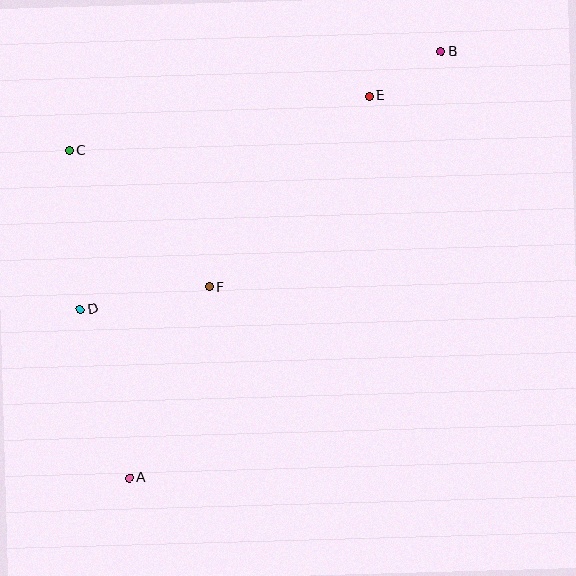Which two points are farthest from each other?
Points A and B are farthest from each other.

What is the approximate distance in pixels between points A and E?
The distance between A and E is approximately 450 pixels.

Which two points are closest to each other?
Points B and E are closest to each other.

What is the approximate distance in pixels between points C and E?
The distance between C and E is approximately 304 pixels.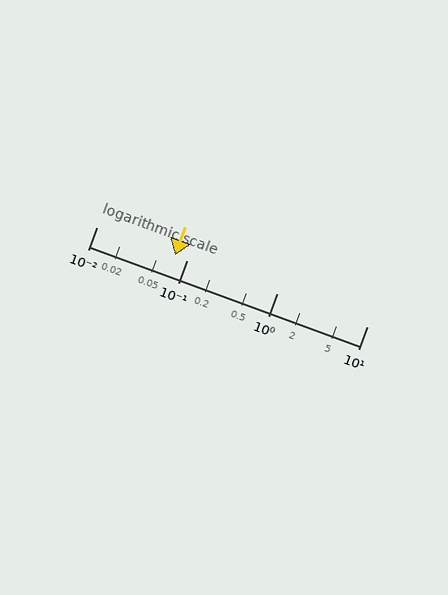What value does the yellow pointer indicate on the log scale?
The pointer indicates approximately 0.074.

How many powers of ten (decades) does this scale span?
The scale spans 3 decades, from 0.01 to 10.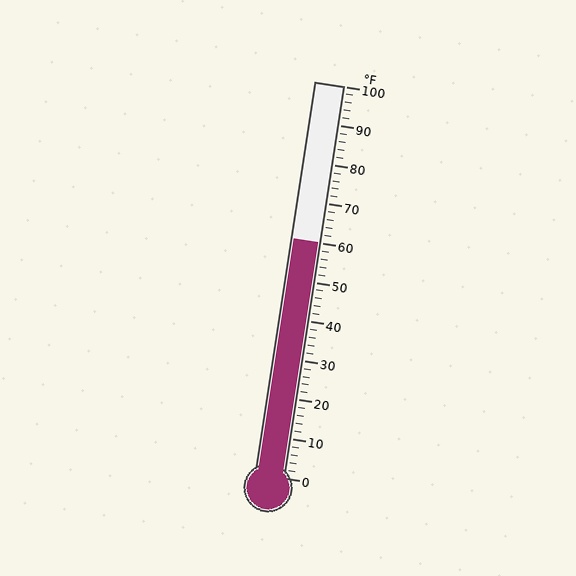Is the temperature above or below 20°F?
The temperature is above 20°F.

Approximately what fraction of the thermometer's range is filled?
The thermometer is filled to approximately 60% of its range.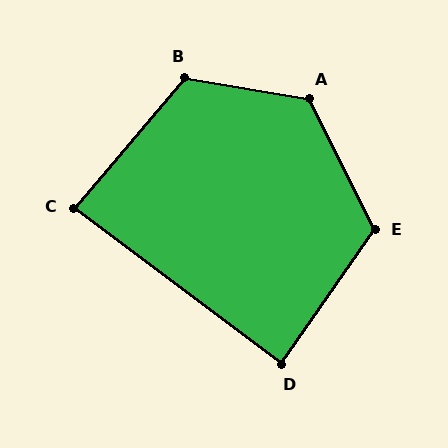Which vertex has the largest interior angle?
A, at approximately 126 degrees.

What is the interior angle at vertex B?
Approximately 121 degrees (obtuse).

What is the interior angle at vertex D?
Approximately 88 degrees (approximately right).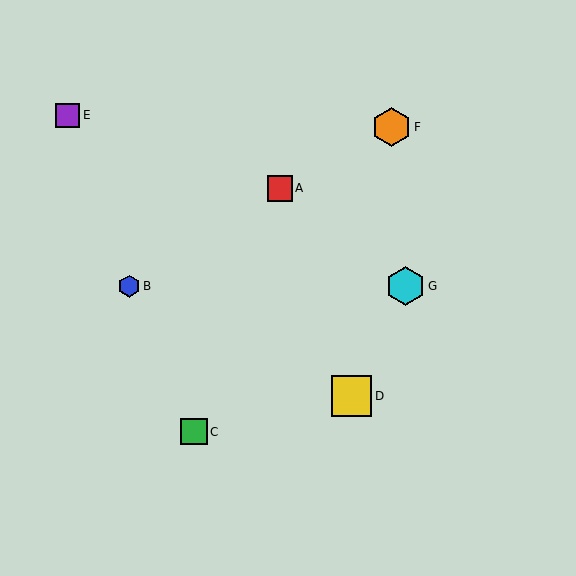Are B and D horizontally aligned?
No, B is at y≈286 and D is at y≈396.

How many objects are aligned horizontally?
2 objects (B, G) are aligned horizontally.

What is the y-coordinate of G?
Object G is at y≈286.